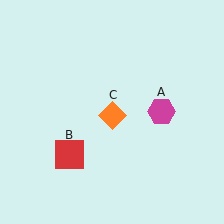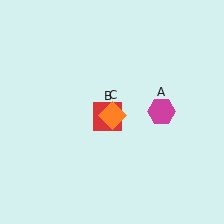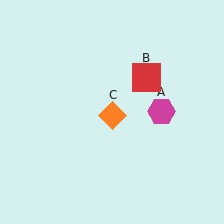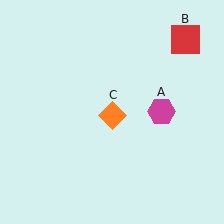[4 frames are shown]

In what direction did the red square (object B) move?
The red square (object B) moved up and to the right.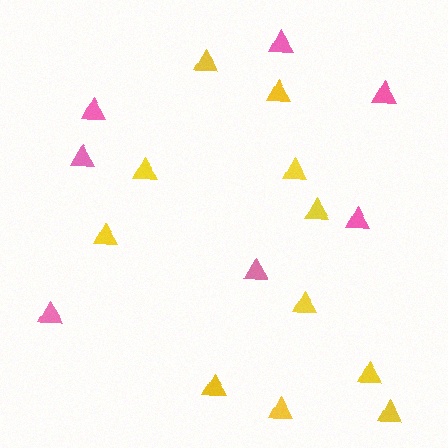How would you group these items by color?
There are 2 groups: one group of yellow triangles (11) and one group of pink triangles (7).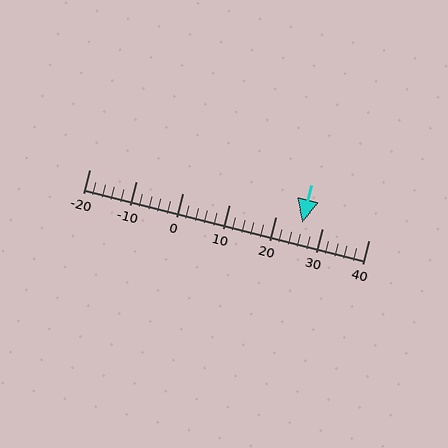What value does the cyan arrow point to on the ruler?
The cyan arrow points to approximately 26.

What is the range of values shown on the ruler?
The ruler shows values from -20 to 40.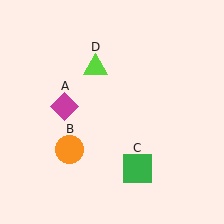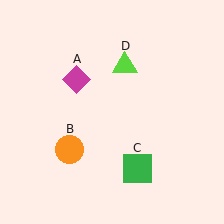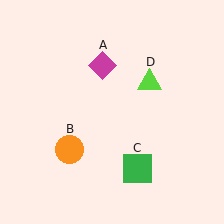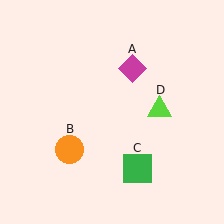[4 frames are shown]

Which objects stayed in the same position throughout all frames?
Orange circle (object B) and green square (object C) remained stationary.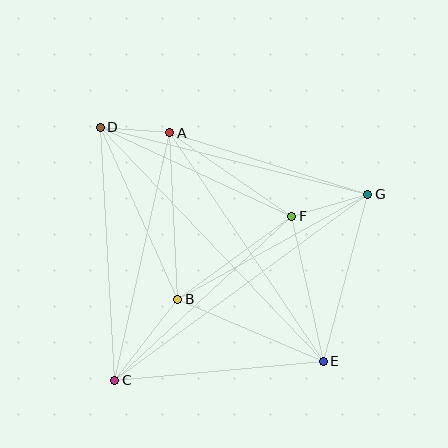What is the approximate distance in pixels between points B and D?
The distance between B and D is approximately 189 pixels.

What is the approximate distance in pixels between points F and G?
The distance between F and G is approximately 79 pixels.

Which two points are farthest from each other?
Points D and E are farthest from each other.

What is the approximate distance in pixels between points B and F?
The distance between B and F is approximately 141 pixels.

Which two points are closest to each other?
Points A and D are closest to each other.